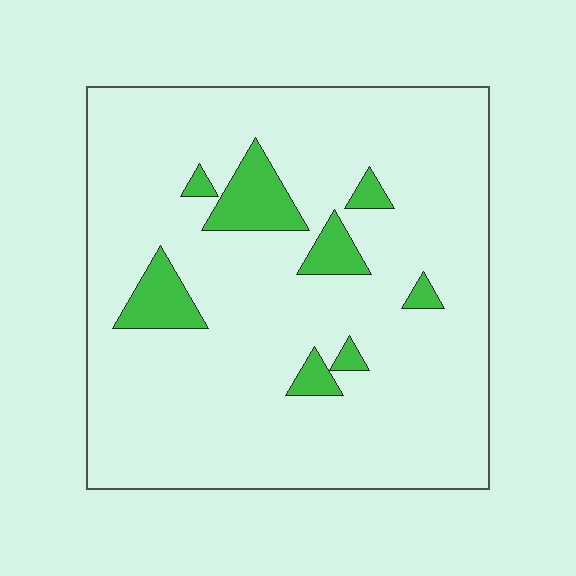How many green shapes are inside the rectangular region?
8.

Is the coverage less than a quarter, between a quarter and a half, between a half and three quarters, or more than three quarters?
Less than a quarter.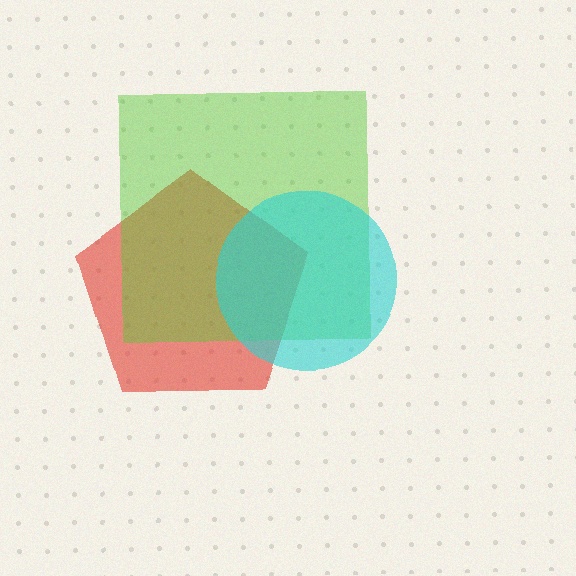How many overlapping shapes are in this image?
There are 3 overlapping shapes in the image.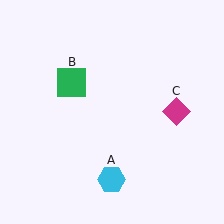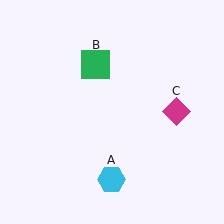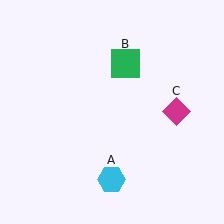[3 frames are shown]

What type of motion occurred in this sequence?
The green square (object B) rotated clockwise around the center of the scene.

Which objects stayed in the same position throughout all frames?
Cyan hexagon (object A) and magenta diamond (object C) remained stationary.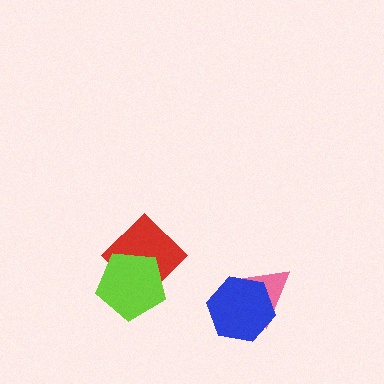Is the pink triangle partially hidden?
Yes, it is partially covered by another shape.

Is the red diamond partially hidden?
Yes, it is partially covered by another shape.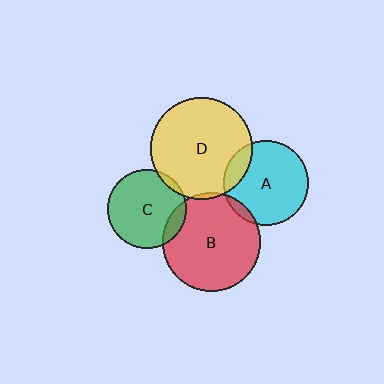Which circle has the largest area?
Circle D (yellow).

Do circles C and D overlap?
Yes.